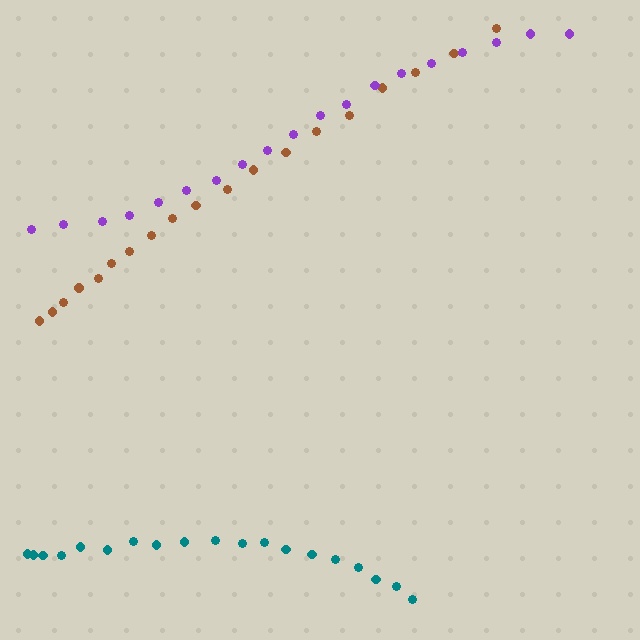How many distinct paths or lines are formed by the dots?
There are 3 distinct paths.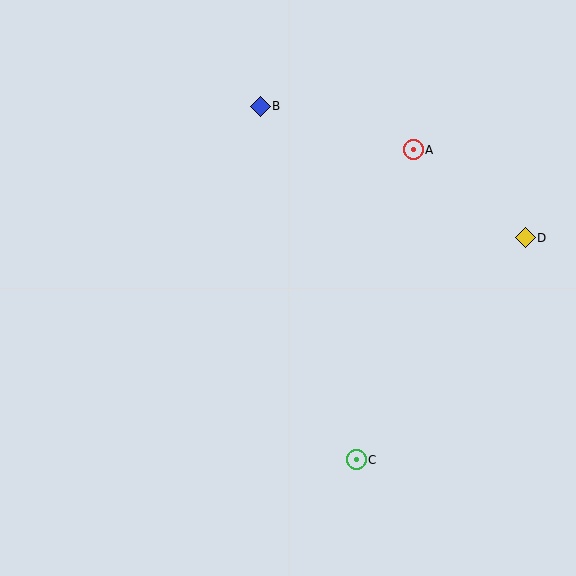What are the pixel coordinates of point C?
Point C is at (356, 460).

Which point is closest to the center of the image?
Point B at (260, 106) is closest to the center.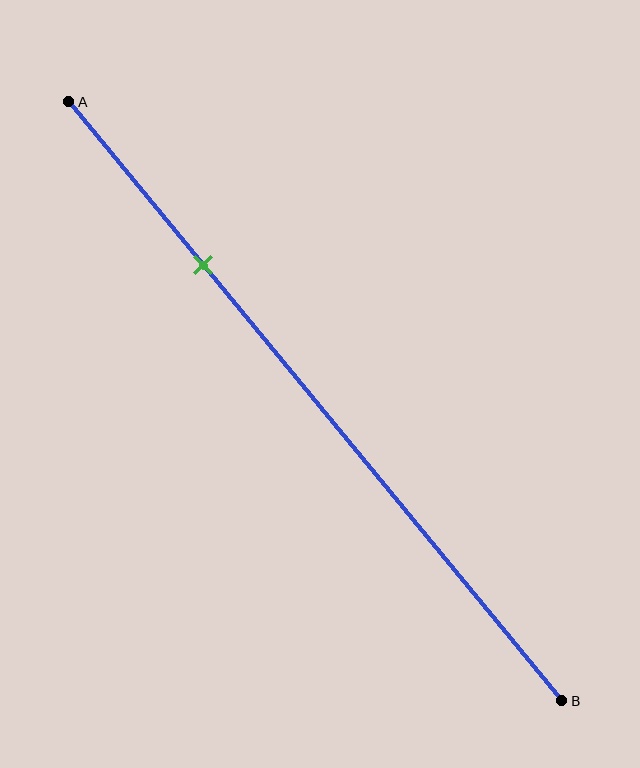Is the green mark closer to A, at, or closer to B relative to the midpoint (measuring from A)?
The green mark is closer to point A than the midpoint of segment AB.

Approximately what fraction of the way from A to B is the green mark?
The green mark is approximately 25% of the way from A to B.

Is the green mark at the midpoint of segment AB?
No, the mark is at about 25% from A, not at the 50% midpoint.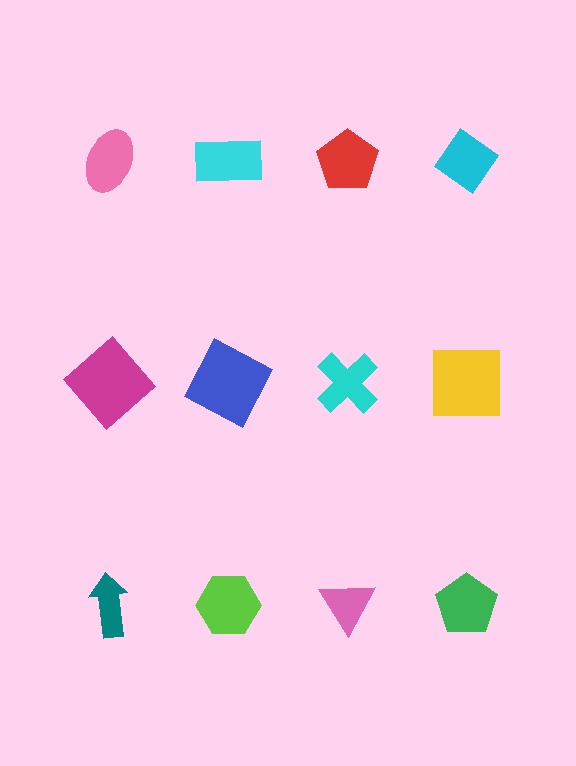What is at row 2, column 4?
A yellow square.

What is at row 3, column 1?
A teal arrow.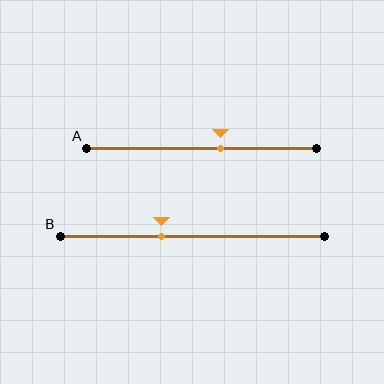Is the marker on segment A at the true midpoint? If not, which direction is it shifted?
No, the marker on segment A is shifted to the right by about 8% of the segment length.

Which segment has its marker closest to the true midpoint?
Segment A has its marker closest to the true midpoint.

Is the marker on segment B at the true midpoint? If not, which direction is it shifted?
No, the marker on segment B is shifted to the left by about 12% of the segment length.